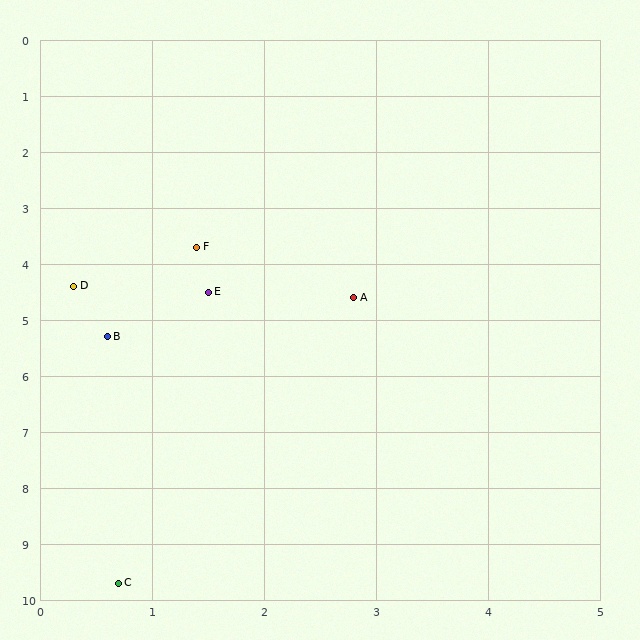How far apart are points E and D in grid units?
Points E and D are about 1.2 grid units apart.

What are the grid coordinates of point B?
Point B is at approximately (0.6, 5.3).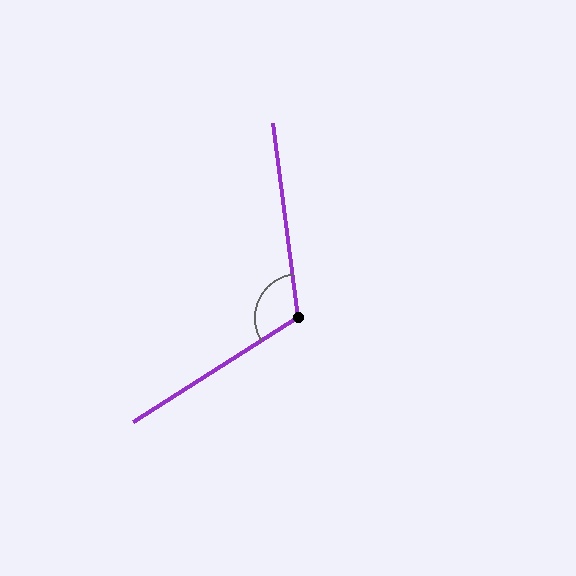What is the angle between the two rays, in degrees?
Approximately 115 degrees.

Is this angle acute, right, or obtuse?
It is obtuse.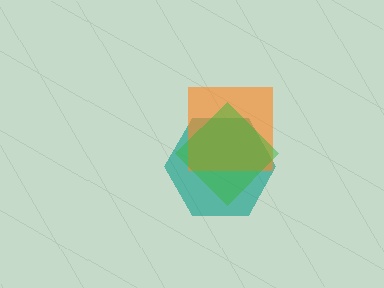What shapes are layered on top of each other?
The layered shapes are: a teal hexagon, an orange square, a green diamond.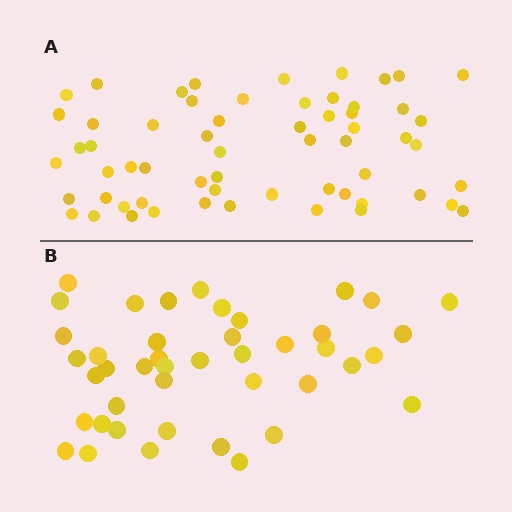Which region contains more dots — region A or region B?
Region A (the top region) has more dots.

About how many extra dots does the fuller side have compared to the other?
Region A has approximately 15 more dots than region B.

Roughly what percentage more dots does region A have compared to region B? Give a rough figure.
About 40% more.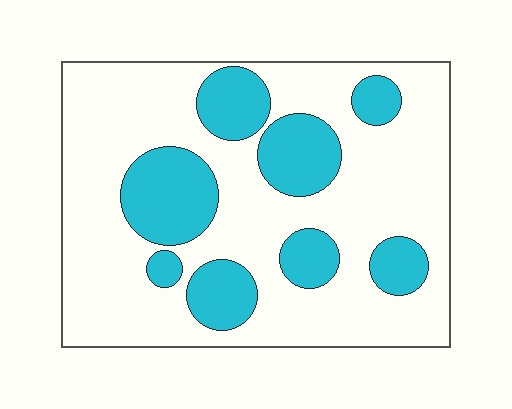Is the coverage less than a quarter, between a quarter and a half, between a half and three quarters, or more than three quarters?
Between a quarter and a half.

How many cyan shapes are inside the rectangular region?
8.